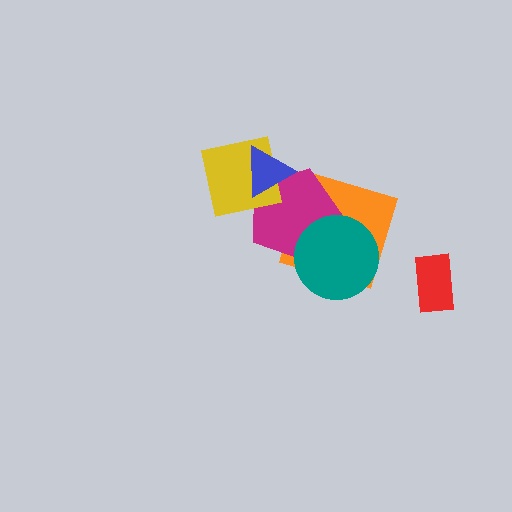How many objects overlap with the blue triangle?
2 objects overlap with the blue triangle.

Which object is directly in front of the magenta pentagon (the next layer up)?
The yellow square is directly in front of the magenta pentagon.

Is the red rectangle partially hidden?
No, no other shape covers it.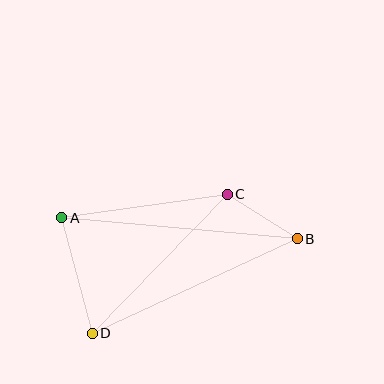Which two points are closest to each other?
Points B and C are closest to each other.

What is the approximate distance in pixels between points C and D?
The distance between C and D is approximately 193 pixels.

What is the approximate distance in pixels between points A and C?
The distance between A and C is approximately 167 pixels.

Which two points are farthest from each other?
Points A and B are farthest from each other.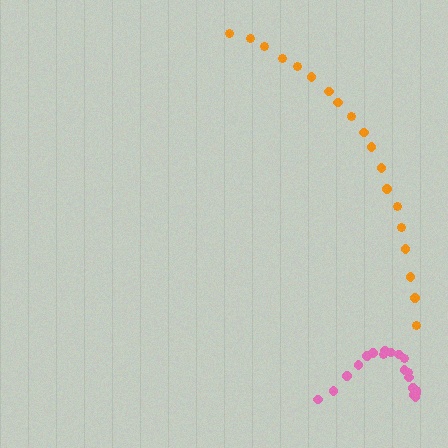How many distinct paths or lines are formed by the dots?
There are 2 distinct paths.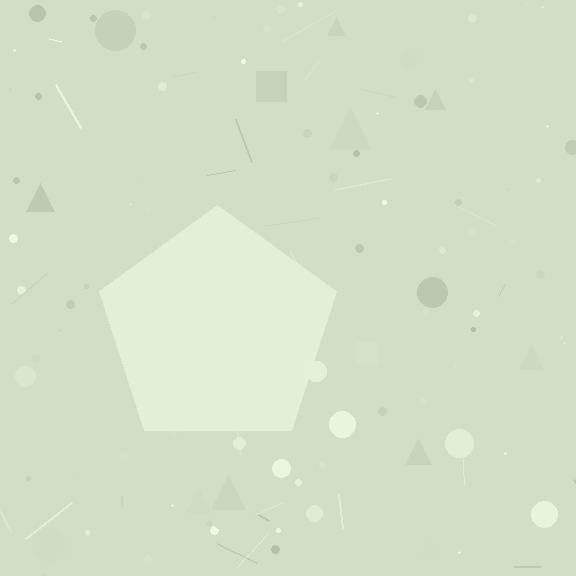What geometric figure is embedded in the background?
A pentagon is embedded in the background.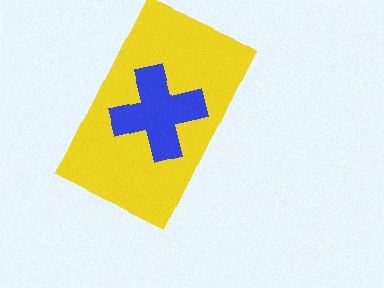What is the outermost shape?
The yellow rectangle.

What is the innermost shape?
The blue cross.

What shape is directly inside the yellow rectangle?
The blue cross.